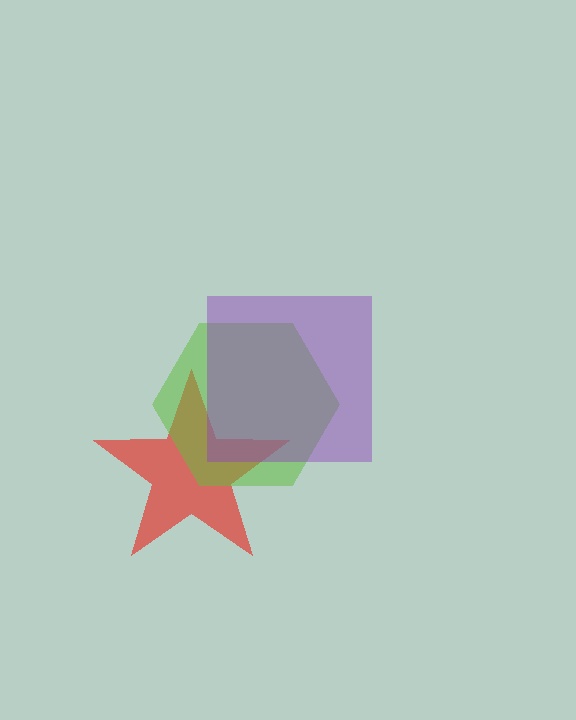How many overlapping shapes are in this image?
There are 3 overlapping shapes in the image.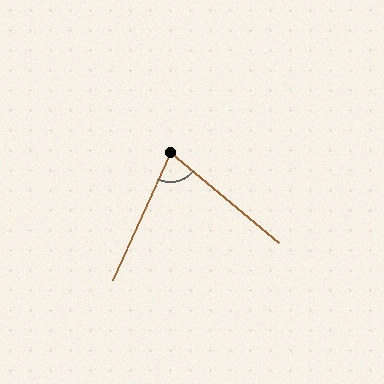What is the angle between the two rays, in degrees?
Approximately 75 degrees.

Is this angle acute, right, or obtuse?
It is acute.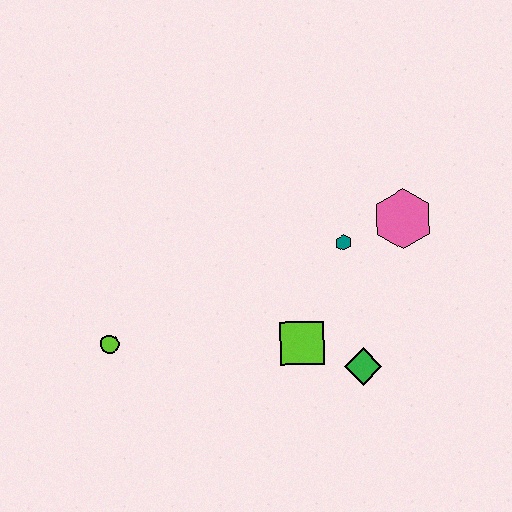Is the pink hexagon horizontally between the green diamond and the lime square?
No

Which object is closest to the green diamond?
The lime square is closest to the green diamond.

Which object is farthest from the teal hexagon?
The lime circle is farthest from the teal hexagon.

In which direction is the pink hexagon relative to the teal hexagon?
The pink hexagon is to the right of the teal hexagon.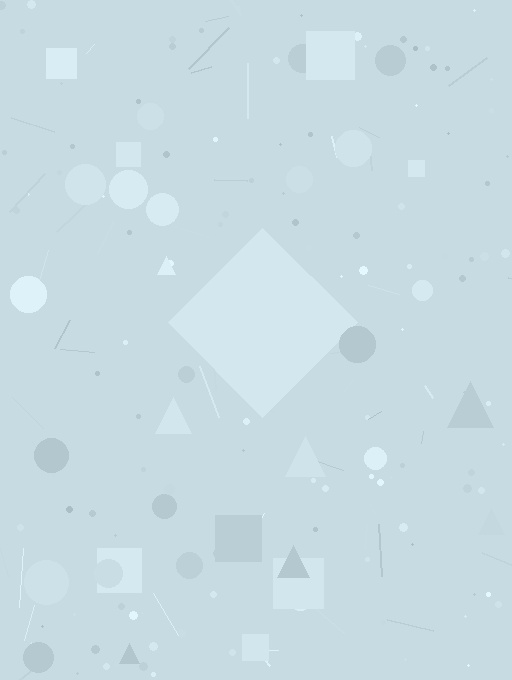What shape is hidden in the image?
A diamond is hidden in the image.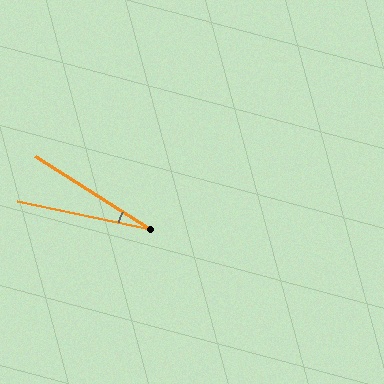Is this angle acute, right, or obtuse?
It is acute.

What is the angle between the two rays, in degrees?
Approximately 20 degrees.